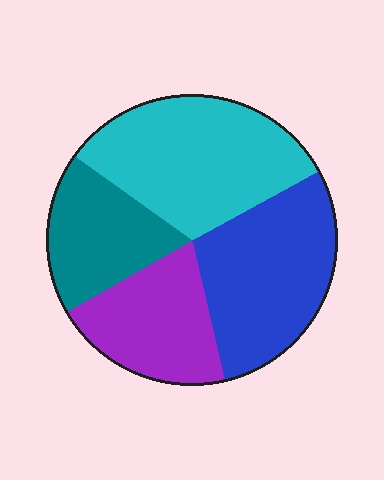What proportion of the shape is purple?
Purple takes up about one fifth (1/5) of the shape.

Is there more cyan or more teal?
Cyan.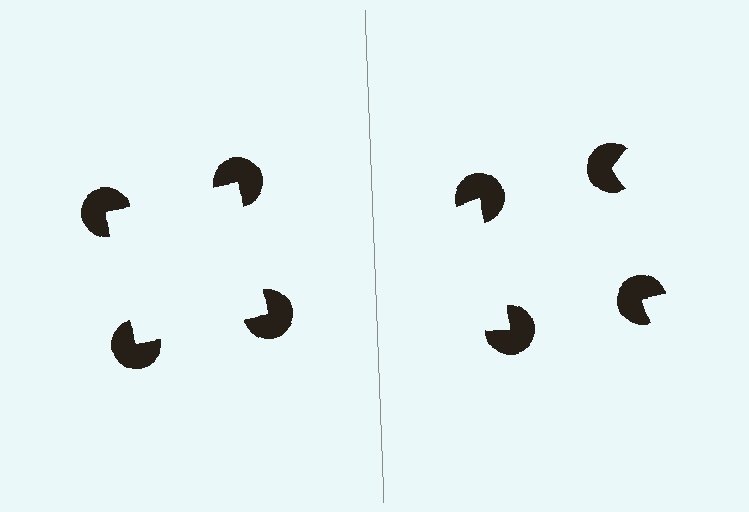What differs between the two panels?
The pac-man discs are positioned identically on both sides; only the wedge orientations differ. On the left they align to a square; on the right they are misaligned.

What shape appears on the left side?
An illusory square.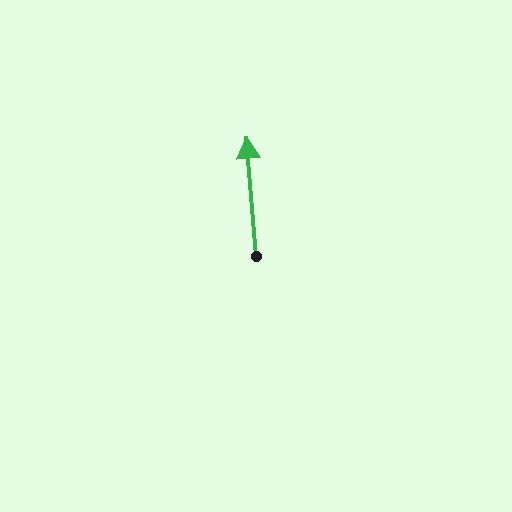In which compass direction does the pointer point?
North.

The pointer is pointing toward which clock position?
Roughly 12 o'clock.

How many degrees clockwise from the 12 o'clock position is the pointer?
Approximately 355 degrees.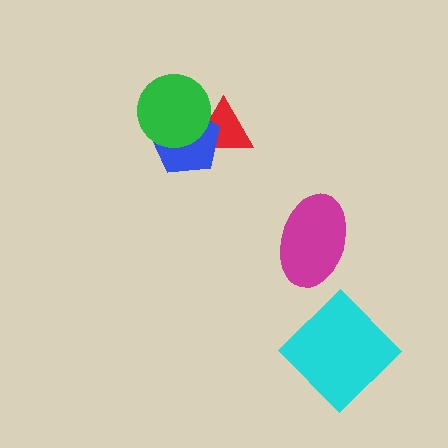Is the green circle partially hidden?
No, no other shape covers it.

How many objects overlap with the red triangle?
2 objects overlap with the red triangle.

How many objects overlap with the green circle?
2 objects overlap with the green circle.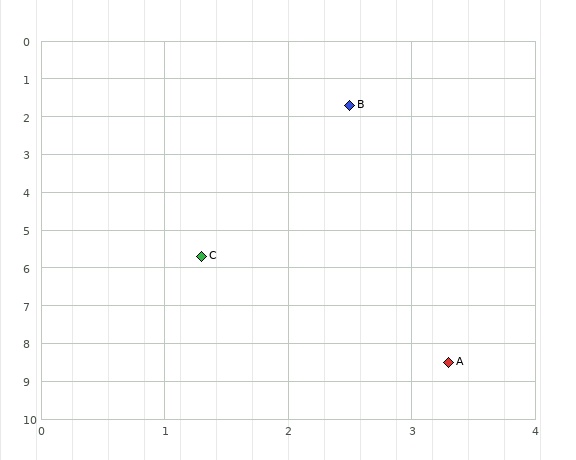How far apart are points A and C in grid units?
Points A and C are about 3.4 grid units apart.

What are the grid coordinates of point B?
Point B is at approximately (2.5, 1.7).